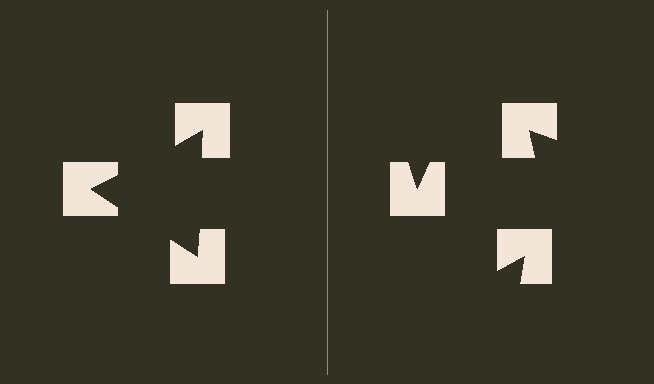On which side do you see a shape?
An illusory triangle appears on the left side. On the right side the wedge cuts are rotated, so no coherent shape forms.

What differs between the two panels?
The notched squares are positioned identically on both sides; only the wedge orientations differ. On the left they align to a triangle; on the right they are misaligned.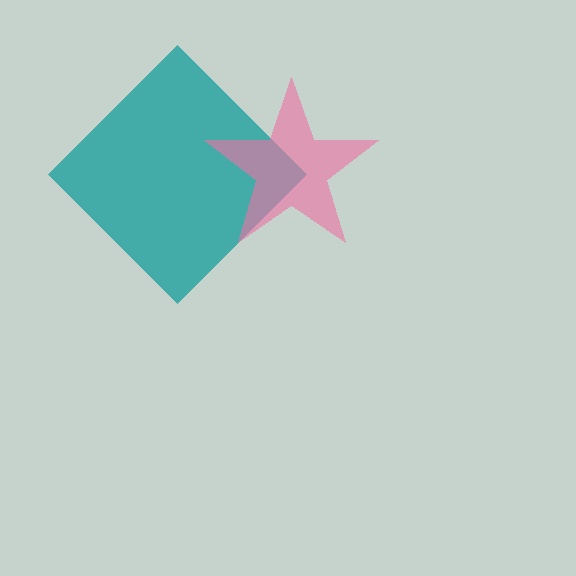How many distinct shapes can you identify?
There are 2 distinct shapes: a teal diamond, a pink star.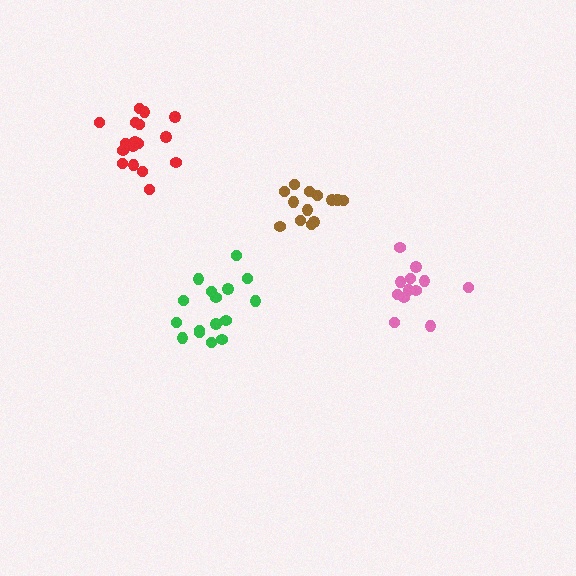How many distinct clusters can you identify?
There are 4 distinct clusters.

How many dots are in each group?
Group 1: 12 dots, Group 2: 16 dots, Group 3: 13 dots, Group 4: 17 dots (58 total).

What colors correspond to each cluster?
The clusters are colored: pink, green, brown, red.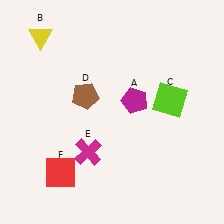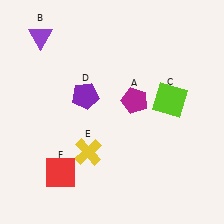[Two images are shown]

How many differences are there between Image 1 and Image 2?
There are 3 differences between the two images.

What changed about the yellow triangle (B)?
In Image 1, B is yellow. In Image 2, it changed to purple.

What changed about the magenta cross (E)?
In Image 1, E is magenta. In Image 2, it changed to yellow.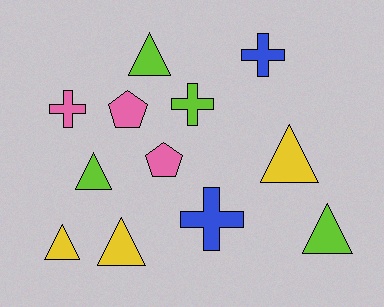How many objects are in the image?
There are 12 objects.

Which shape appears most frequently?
Triangle, with 6 objects.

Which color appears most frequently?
Lime, with 4 objects.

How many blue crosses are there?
There are 2 blue crosses.